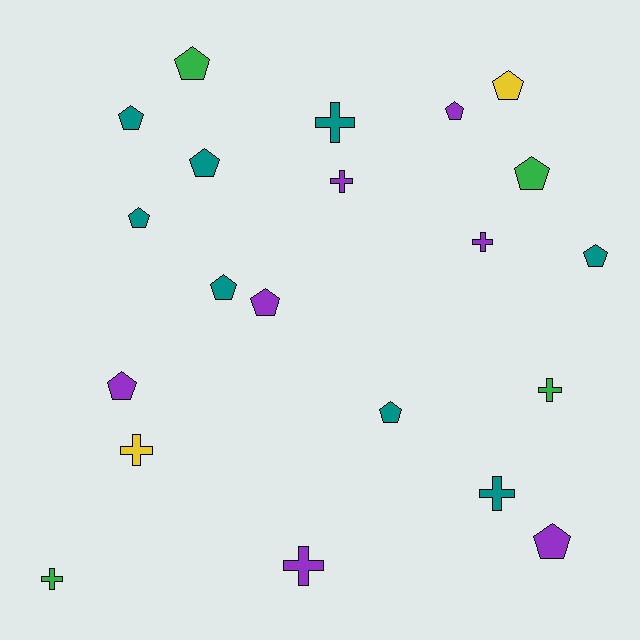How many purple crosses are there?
There are 3 purple crosses.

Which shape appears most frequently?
Pentagon, with 13 objects.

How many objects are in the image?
There are 21 objects.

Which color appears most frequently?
Teal, with 8 objects.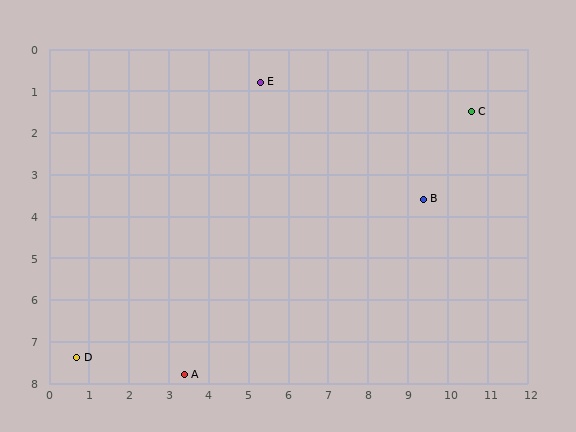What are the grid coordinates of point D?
Point D is at approximately (0.7, 7.4).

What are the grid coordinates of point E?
Point E is at approximately (5.3, 0.8).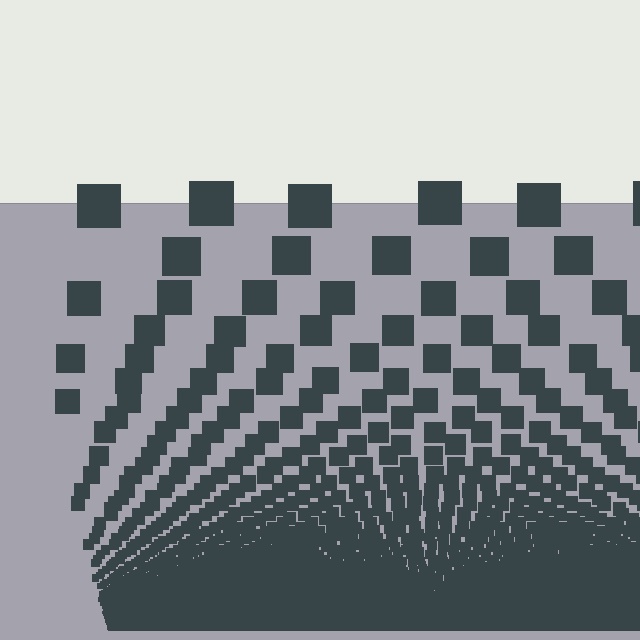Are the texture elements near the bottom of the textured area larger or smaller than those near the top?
Smaller. The gradient is inverted — elements near the bottom are smaller and denser.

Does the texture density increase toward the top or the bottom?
Density increases toward the bottom.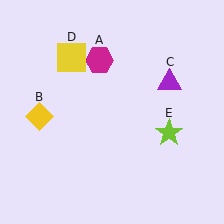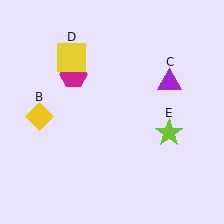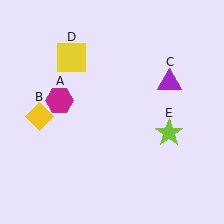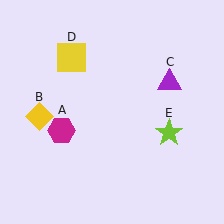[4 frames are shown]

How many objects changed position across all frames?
1 object changed position: magenta hexagon (object A).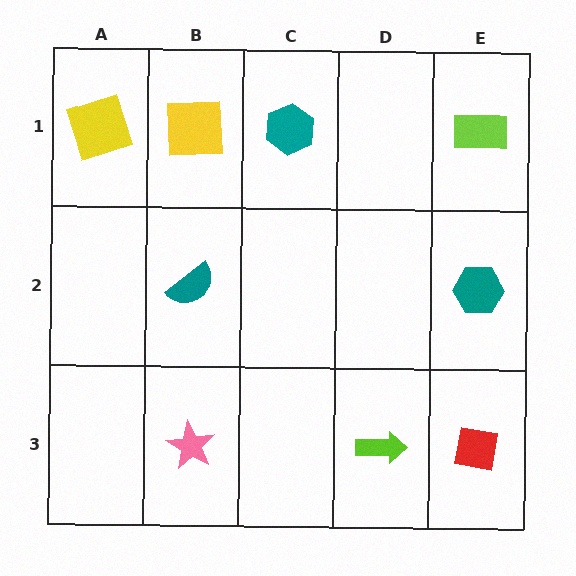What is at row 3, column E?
A red square.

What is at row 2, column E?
A teal hexagon.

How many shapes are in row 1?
4 shapes.